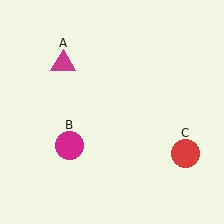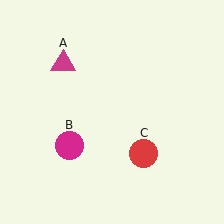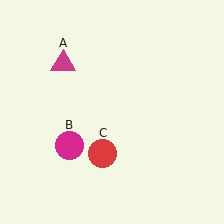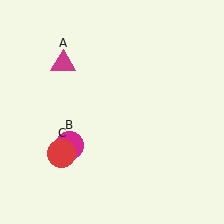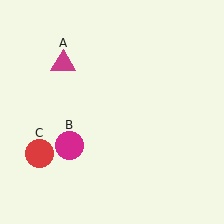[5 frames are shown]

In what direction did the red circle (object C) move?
The red circle (object C) moved left.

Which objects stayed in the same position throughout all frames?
Magenta triangle (object A) and magenta circle (object B) remained stationary.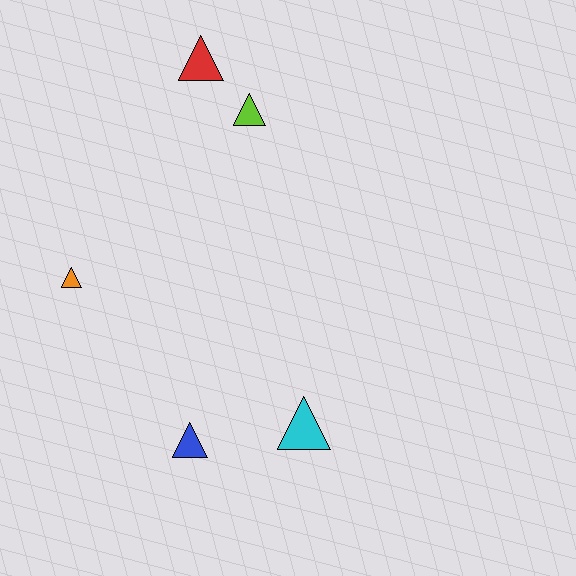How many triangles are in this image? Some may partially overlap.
There are 5 triangles.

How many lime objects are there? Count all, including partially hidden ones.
There is 1 lime object.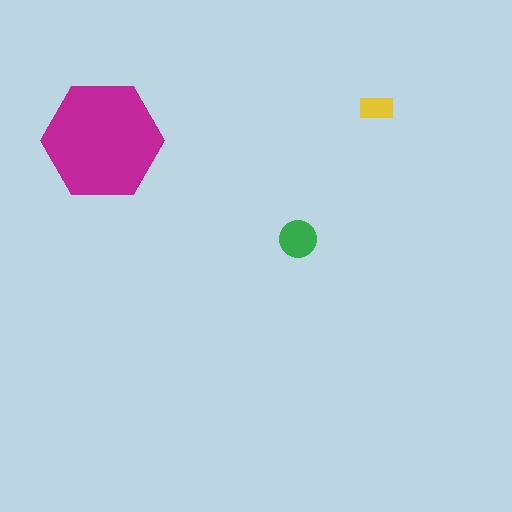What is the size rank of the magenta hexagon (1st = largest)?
1st.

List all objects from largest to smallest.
The magenta hexagon, the green circle, the yellow rectangle.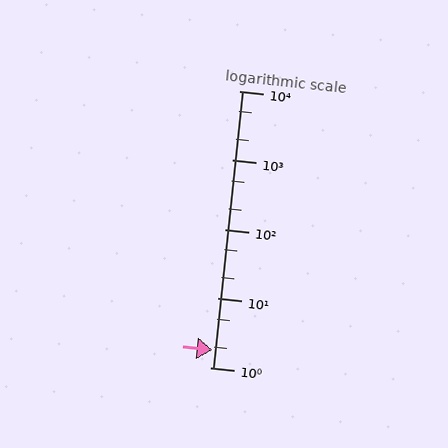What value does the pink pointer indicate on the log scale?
The pointer indicates approximately 1.8.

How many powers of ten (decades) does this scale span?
The scale spans 4 decades, from 1 to 10000.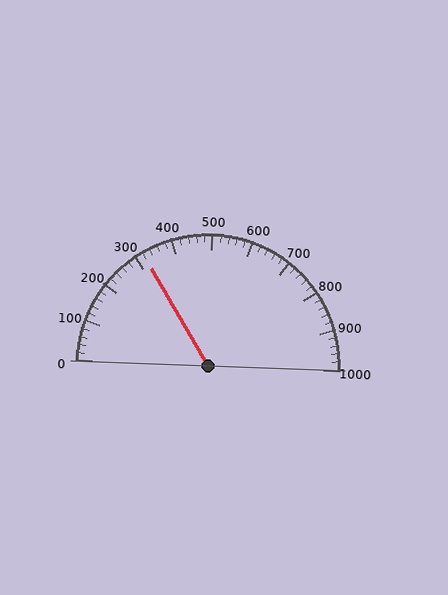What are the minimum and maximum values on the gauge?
The gauge ranges from 0 to 1000.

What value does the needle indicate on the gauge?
The needle indicates approximately 320.